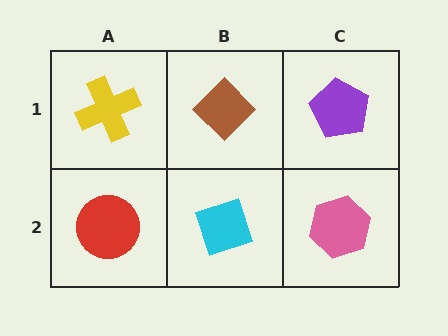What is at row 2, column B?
A cyan diamond.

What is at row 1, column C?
A purple pentagon.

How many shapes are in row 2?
3 shapes.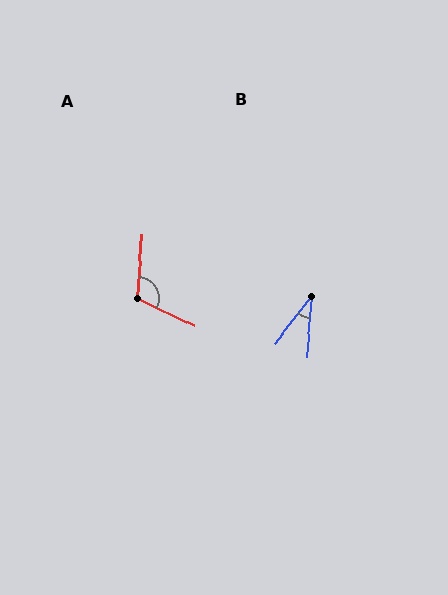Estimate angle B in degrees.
Approximately 33 degrees.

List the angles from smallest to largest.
B (33°), A (111°).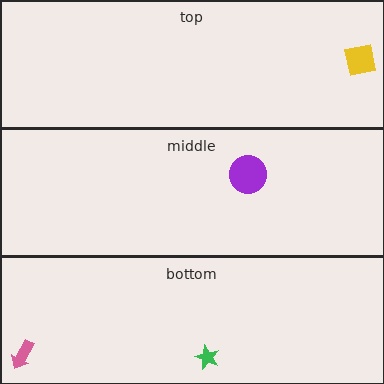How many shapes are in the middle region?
1.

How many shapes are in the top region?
1.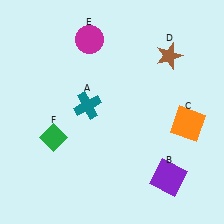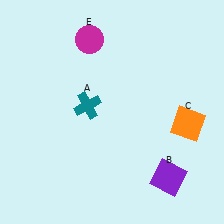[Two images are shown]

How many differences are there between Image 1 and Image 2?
There are 2 differences between the two images.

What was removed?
The brown star (D), the green diamond (F) were removed in Image 2.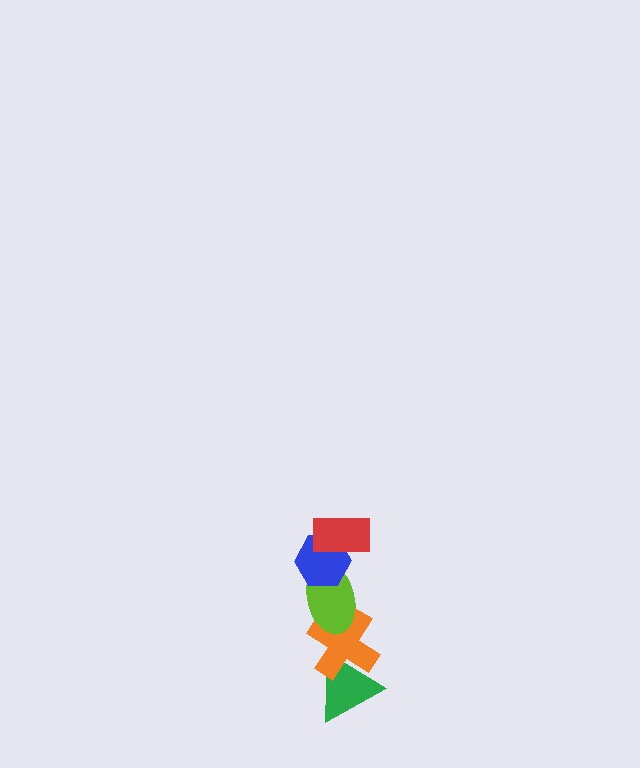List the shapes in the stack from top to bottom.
From top to bottom: the red rectangle, the blue hexagon, the lime ellipse, the orange cross, the green triangle.